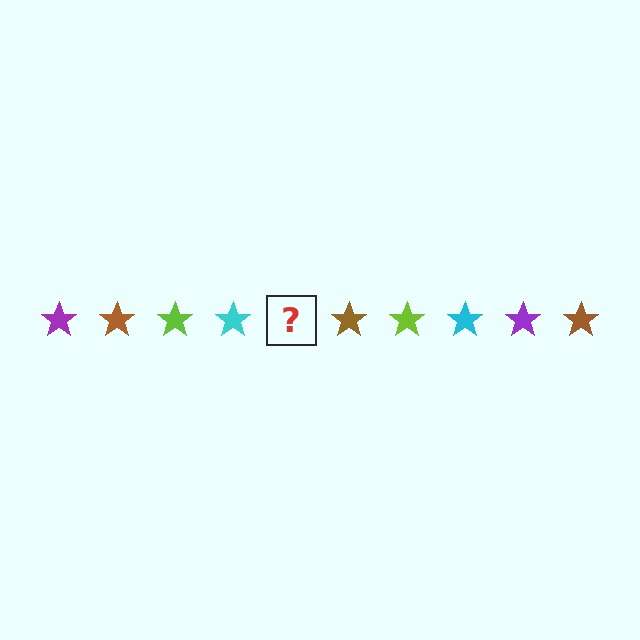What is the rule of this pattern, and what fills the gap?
The rule is that the pattern cycles through purple, brown, lime, cyan stars. The gap should be filled with a purple star.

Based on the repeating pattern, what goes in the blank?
The blank should be a purple star.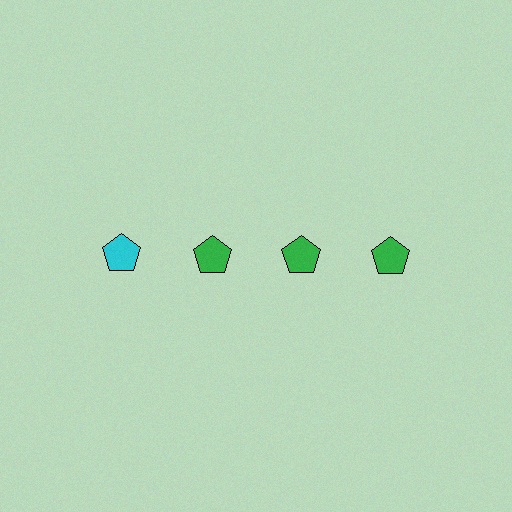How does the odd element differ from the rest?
It has a different color: cyan instead of green.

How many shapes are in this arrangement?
There are 4 shapes arranged in a grid pattern.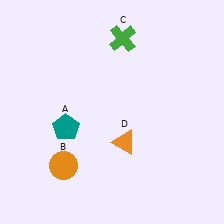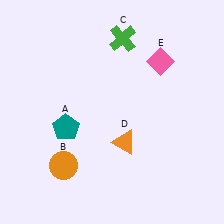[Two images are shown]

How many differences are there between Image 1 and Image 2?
There is 1 difference between the two images.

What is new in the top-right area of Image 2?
A pink diamond (E) was added in the top-right area of Image 2.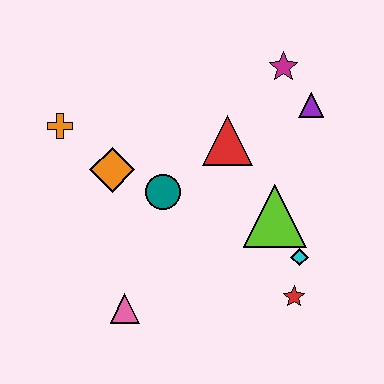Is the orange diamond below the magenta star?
Yes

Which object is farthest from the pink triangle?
The magenta star is farthest from the pink triangle.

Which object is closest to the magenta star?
The purple triangle is closest to the magenta star.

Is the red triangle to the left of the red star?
Yes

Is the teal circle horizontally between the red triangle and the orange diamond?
Yes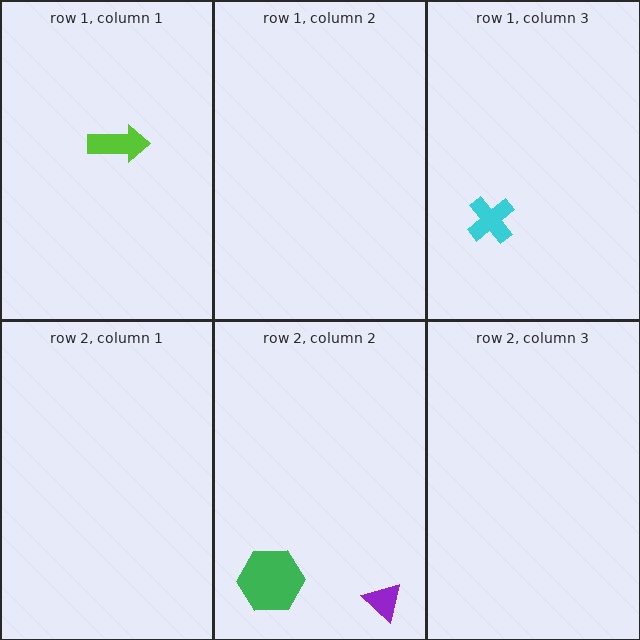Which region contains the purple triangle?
The row 2, column 2 region.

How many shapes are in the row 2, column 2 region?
2.